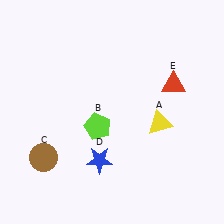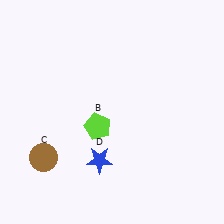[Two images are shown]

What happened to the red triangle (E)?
The red triangle (E) was removed in Image 2. It was in the top-right area of Image 1.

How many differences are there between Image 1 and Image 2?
There are 2 differences between the two images.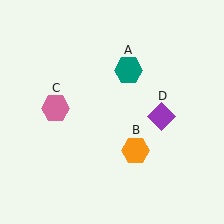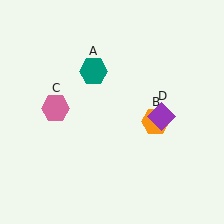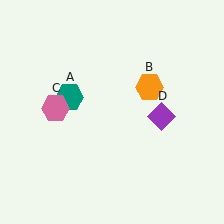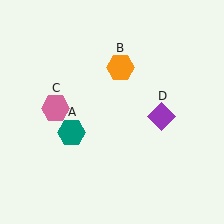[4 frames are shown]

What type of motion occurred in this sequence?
The teal hexagon (object A), orange hexagon (object B) rotated counterclockwise around the center of the scene.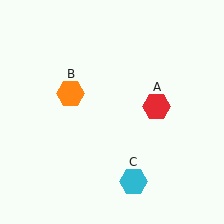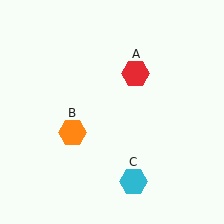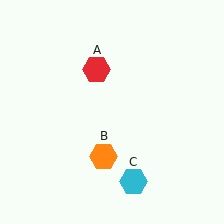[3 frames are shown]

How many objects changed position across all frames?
2 objects changed position: red hexagon (object A), orange hexagon (object B).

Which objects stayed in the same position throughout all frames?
Cyan hexagon (object C) remained stationary.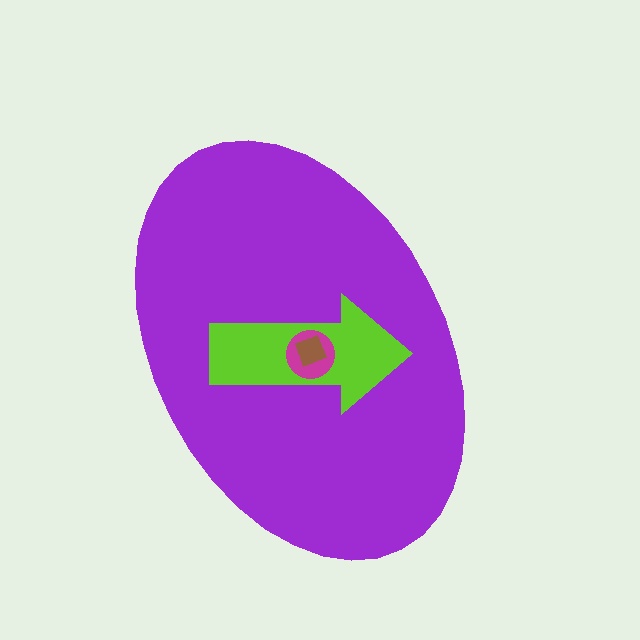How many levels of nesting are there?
4.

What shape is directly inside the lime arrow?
The magenta circle.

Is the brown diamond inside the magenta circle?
Yes.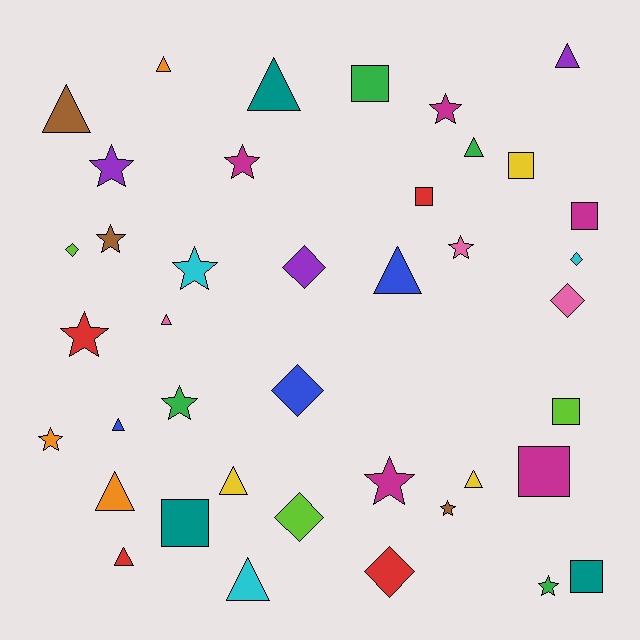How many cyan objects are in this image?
There are 3 cyan objects.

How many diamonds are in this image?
There are 7 diamonds.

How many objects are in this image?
There are 40 objects.